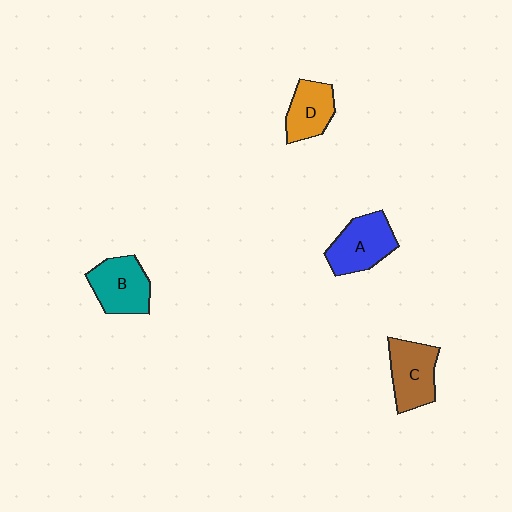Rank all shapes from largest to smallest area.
From largest to smallest: A (blue), B (teal), C (brown), D (orange).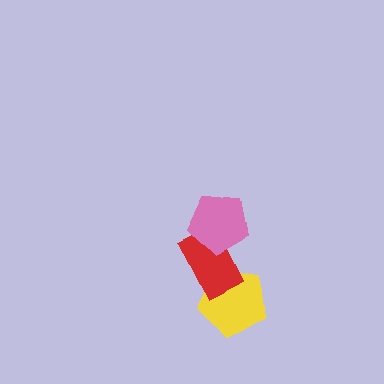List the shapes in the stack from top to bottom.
From top to bottom: the pink pentagon, the red rectangle, the yellow pentagon.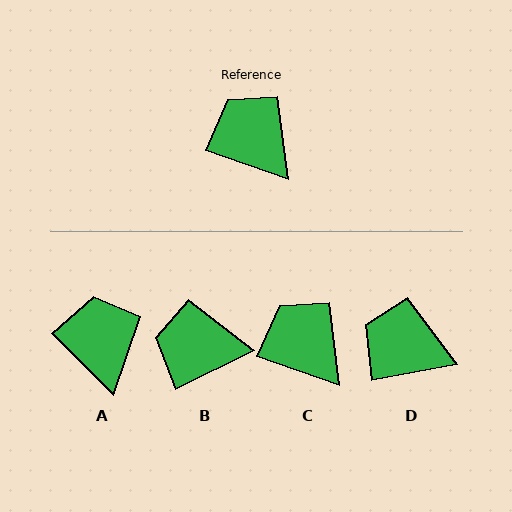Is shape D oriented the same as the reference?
No, it is off by about 29 degrees.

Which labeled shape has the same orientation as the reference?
C.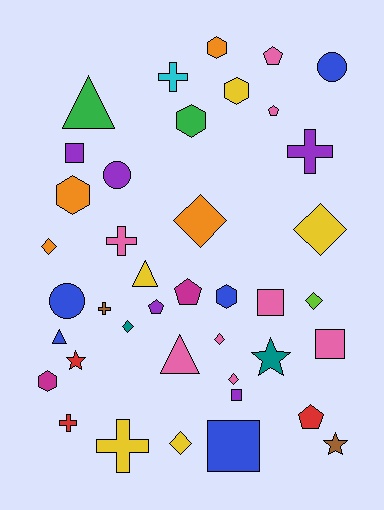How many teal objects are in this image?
There are 2 teal objects.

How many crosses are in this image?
There are 6 crosses.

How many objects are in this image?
There are 40 objects.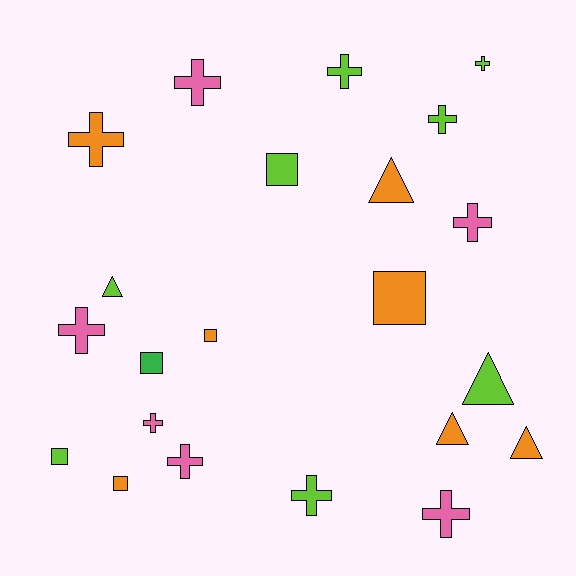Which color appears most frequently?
Lime, with 8 objects.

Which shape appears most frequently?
Cross, with 11 objects.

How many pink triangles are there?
There are no pink triangles.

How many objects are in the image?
There are 22 objects.